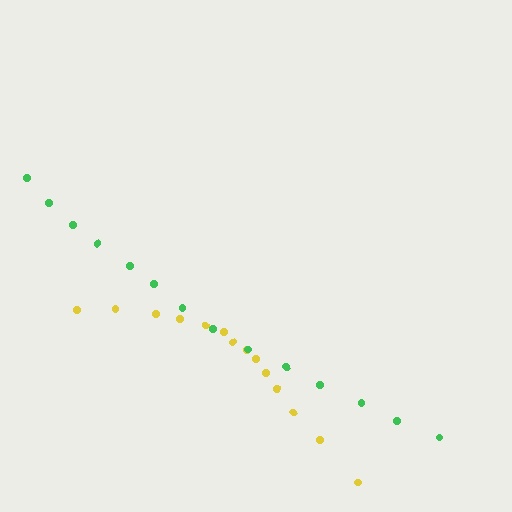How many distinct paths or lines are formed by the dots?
There are 2 distinct paths.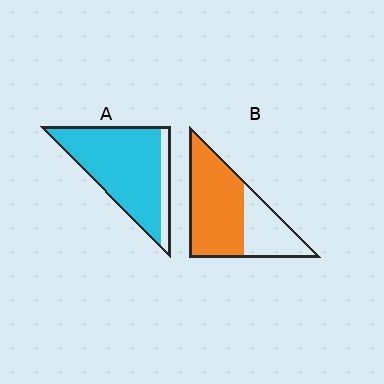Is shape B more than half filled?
Yes.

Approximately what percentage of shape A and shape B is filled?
A is approximately 85% and B is approximately 65%.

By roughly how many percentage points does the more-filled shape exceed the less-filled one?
By roughly 20 percentage points (A over B).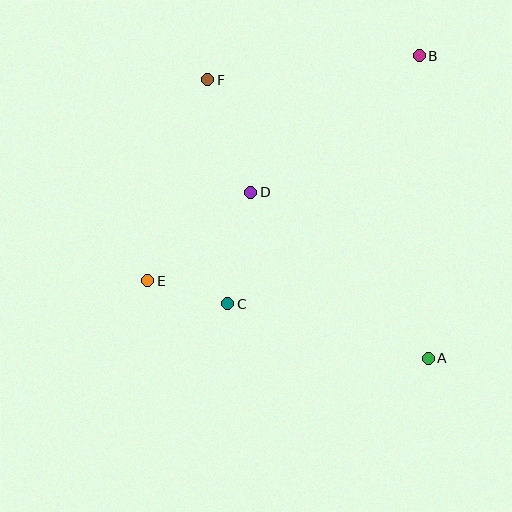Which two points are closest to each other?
Points C and E are closest to each other.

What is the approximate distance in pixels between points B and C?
The distance between B and C is approximately 313 pixels.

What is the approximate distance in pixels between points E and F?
The distance between E and F is approximately 209 pixels.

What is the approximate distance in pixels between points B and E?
The distance between B and E is approximately 352 pixels.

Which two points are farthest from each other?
Points A and F are farthest from each other.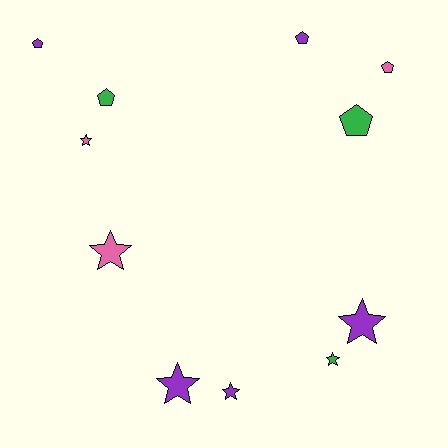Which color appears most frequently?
Purple, with 5 objects.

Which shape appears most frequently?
Star, with 6 objects.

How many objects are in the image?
There are 11 objects.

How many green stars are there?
There is 1 green star.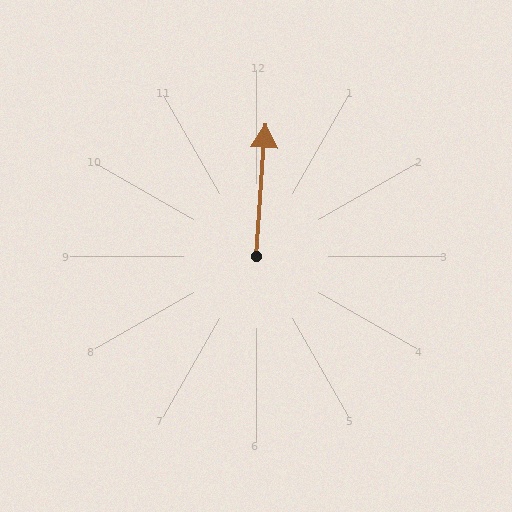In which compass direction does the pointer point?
North.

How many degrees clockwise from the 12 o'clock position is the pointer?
Approximately 4 degrees.